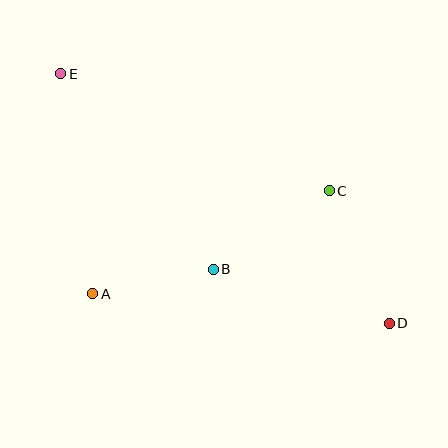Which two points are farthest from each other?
Points D and E are farthest from each other.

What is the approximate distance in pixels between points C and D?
The distance between C and D is approximately 145 pixels.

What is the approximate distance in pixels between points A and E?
The distance between A and E is approximately 223 pixels.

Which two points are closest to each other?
Points A and B are closest to each other.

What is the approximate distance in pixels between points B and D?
The distance between B and D is approximately 184 pixels.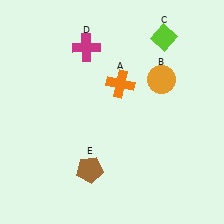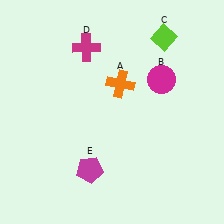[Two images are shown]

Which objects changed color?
B changed from orange to magenta. E changed from brown to magenta.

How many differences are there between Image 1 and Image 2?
There are 2 differences between the two images.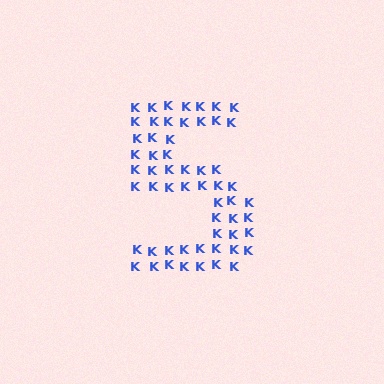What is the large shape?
The large shape is the digit 5.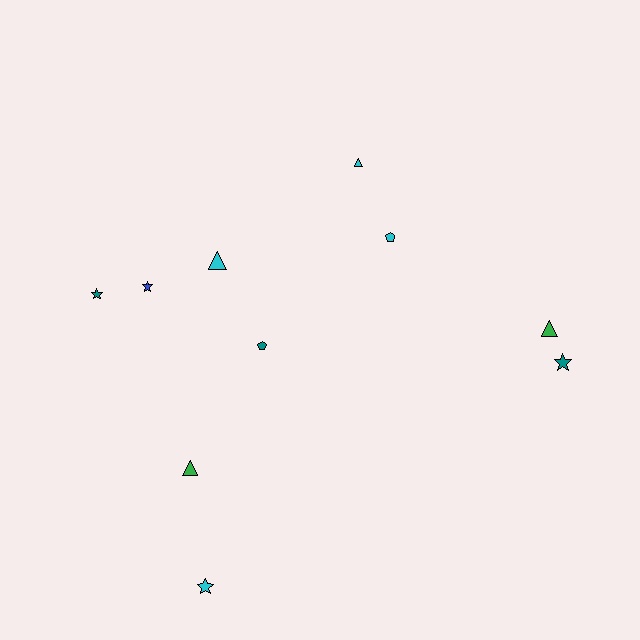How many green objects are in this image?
There are 2 green objects.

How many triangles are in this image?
There are 4 triangles.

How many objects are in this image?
There are 10 objects.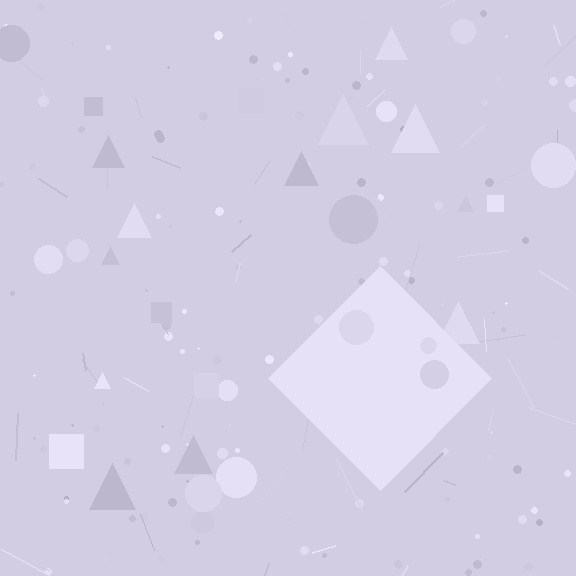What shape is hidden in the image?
A diamond is hidden in the image.